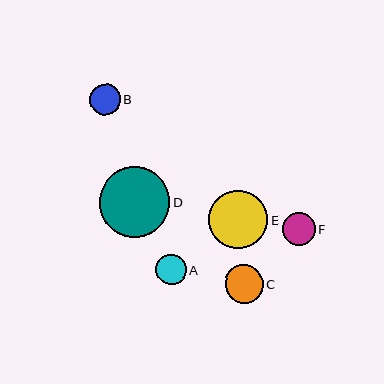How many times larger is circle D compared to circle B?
Circle D is approximately 2.3 times the size of circle B.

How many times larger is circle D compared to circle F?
Circle D is approximately 2.1 times the size of circle F.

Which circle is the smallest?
Circle A is the smallest with a size of approximately 31 pixels.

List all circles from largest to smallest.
From largest to smallest: D, E, C, F, B, A.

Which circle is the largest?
Circle D is the largest with a size of approximately 70 pixels.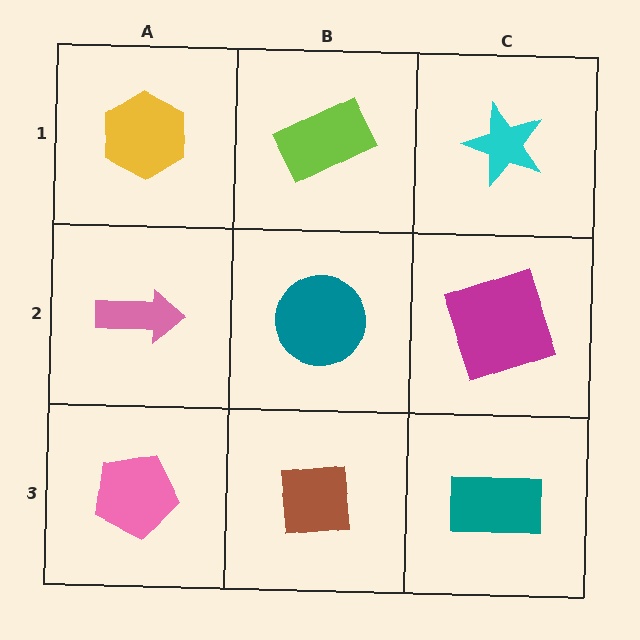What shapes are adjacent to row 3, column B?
A teal circle (row 2, column B), a pink pentagon (row 3, column A), a teal rectangle (row 3, column C).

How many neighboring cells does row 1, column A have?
2.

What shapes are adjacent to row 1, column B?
A teal circle (row 2, column B), a yellow hexagon (row 1, column A), a cyan star (row 1, column C).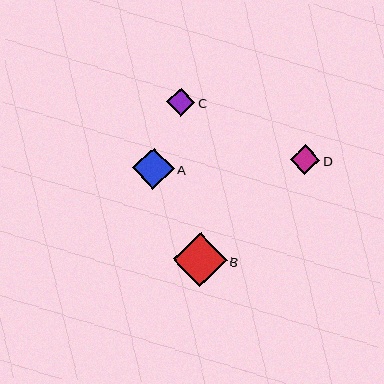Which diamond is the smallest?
Diamond C is the smallest with a size of approximately 28 pixels.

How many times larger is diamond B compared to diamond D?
Diamond B is approximately 1.8 times the size of diamond D.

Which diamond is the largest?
Diamond B is the largest with a size of approximately 54 pixels.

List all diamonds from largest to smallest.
From largest to smallest: B, A, D, C.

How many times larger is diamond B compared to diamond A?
Diamond B is approximately 1.3 times the size of diamond A.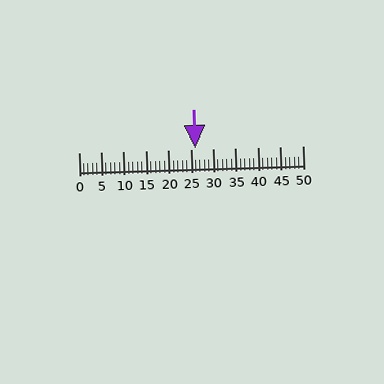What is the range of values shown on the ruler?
The ruler shows values from 0 to 50.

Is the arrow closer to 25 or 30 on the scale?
The arrow is closer to 25.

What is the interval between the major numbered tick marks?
The major tick marks are spaced 5 units apart.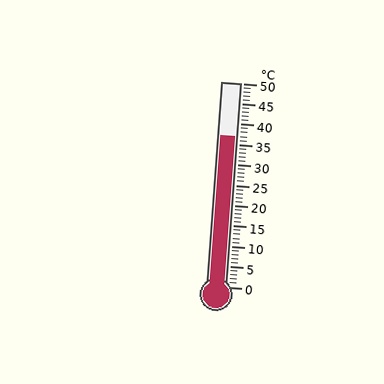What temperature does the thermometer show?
The thermometer shows approximately 37°C.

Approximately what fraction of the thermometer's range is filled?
The thermometer is filled to approximately 75% of its range.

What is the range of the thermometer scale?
The thermometer scale ranges from 0°C to 50°C.